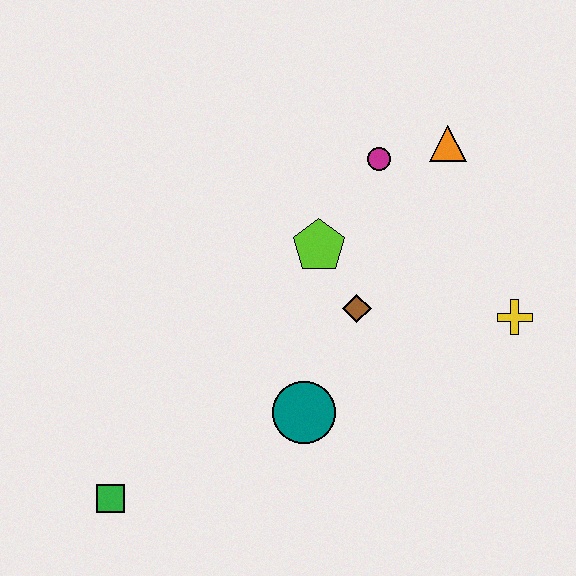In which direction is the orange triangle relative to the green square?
The orange triangle is above the green square.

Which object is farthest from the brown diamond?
The green square is farthest from the brown diamond.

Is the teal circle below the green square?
No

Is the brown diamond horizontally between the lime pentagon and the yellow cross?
Yes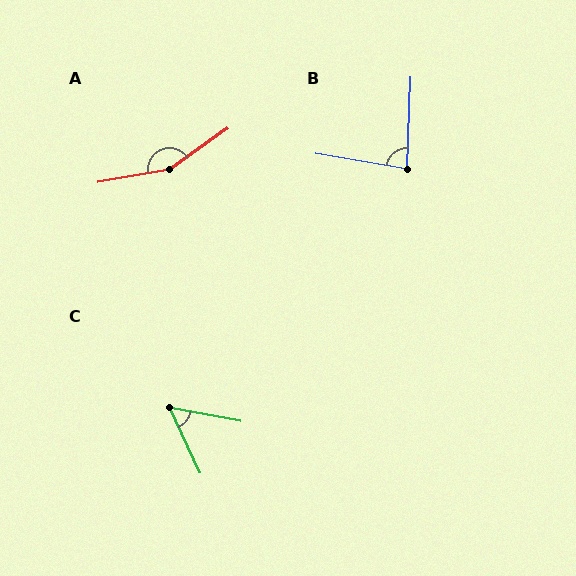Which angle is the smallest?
C, at approximately 54 degrees.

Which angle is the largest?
A, at approximately 154 degrees.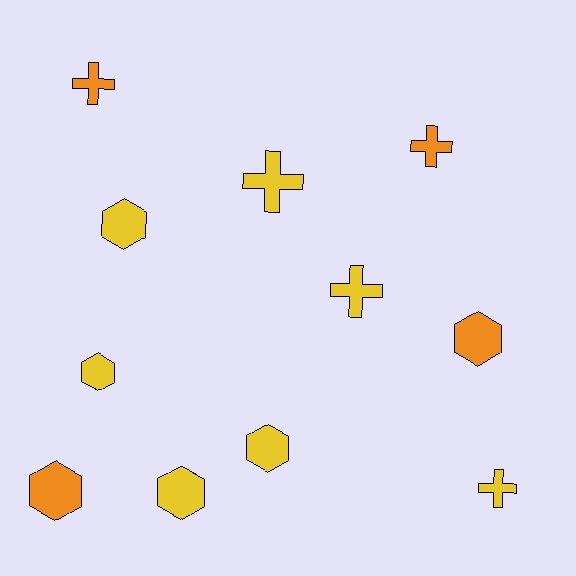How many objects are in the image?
There are 11 objects.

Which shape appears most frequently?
Hexagon, with 6 objects.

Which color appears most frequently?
Yellow, with 7 objects.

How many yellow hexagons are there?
There are 4 yellow hexagons.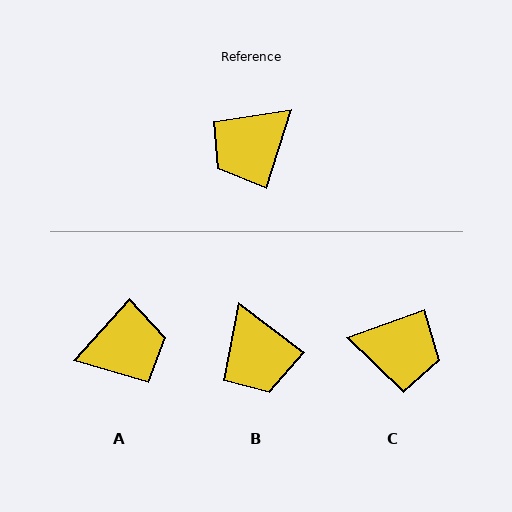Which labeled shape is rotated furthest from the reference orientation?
A, about 155 degrees away.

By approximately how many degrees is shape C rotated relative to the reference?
Approximately 128 degrees counter-clockwise.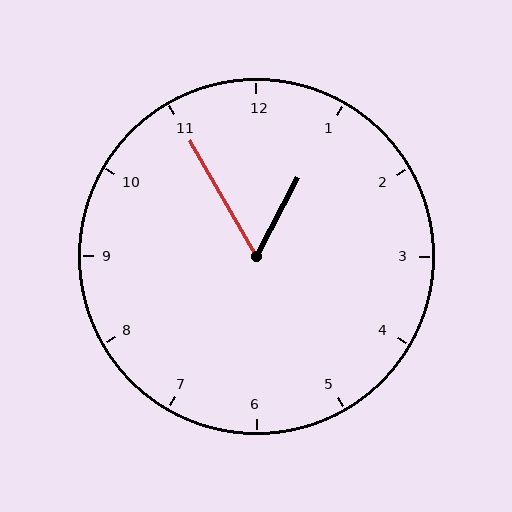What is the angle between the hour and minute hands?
Approximately 58 degrees.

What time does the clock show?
12:55.